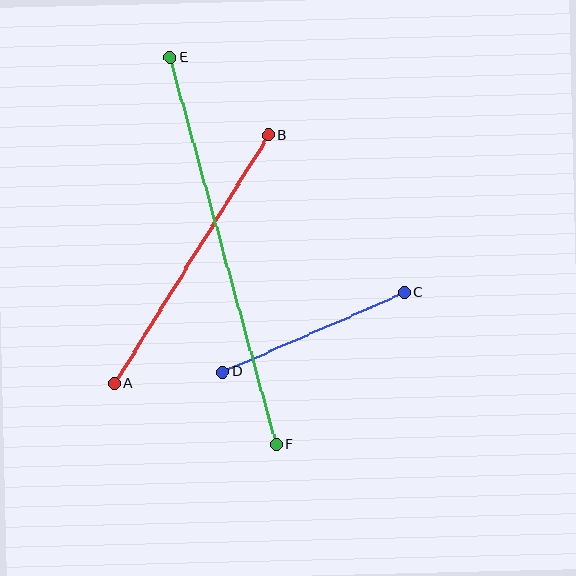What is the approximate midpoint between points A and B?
The midpoint is at approximately (192, 259) pixels.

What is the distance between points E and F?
The distance is approximately 401 pixels.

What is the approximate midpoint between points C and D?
The midpoint is at approximately (314, 332) pixels.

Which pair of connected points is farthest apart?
Points E and F are farthest apart.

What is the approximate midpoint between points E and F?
The midpoint is at approximately (223, 251) pixels.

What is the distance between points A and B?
The distance is approximately 292 pixels.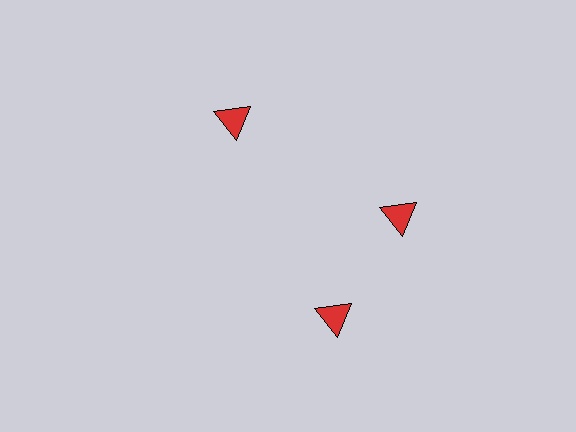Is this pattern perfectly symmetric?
No. The 3 red triangles are arranged in a ring, but one element near the 7 o'clock position is rotated out of alignment along the ring, breaking the 3-fold rotational symmetry.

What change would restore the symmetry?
The symmetry would be restored by rotating it back into even spacing with its neighbors so that all 3 triangles sit at equal angles and equal distance from the center.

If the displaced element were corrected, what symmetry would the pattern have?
It would have 3-fold rotational symmetry — the pattern would map onto itself every 120 degrees.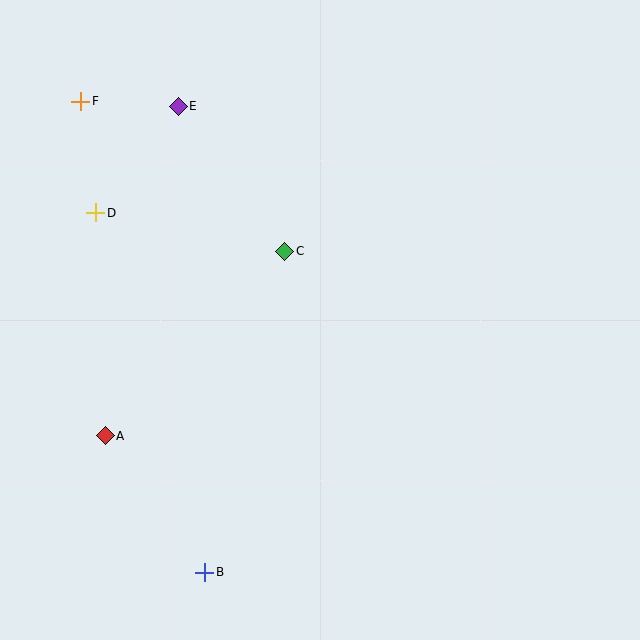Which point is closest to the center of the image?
Point C at (285, 251) is closest to the center.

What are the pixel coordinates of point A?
Point A is at (105, 436).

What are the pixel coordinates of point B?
Point B is at (205, 572).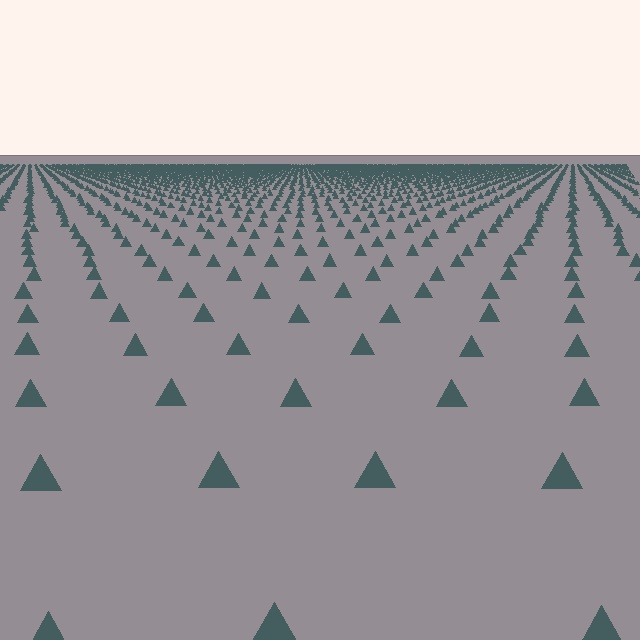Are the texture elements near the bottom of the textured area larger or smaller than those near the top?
Larger. Near the bottom, elements are closer to the viewer and appear at a bigger on-screen size.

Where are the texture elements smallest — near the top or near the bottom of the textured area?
Near the top.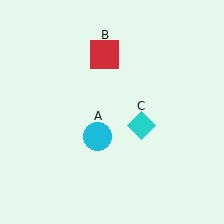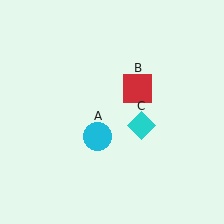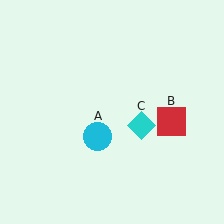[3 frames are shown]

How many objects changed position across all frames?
1 object changed position: red square (object B).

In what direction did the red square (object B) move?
The red square (object B) moved down and to the right.